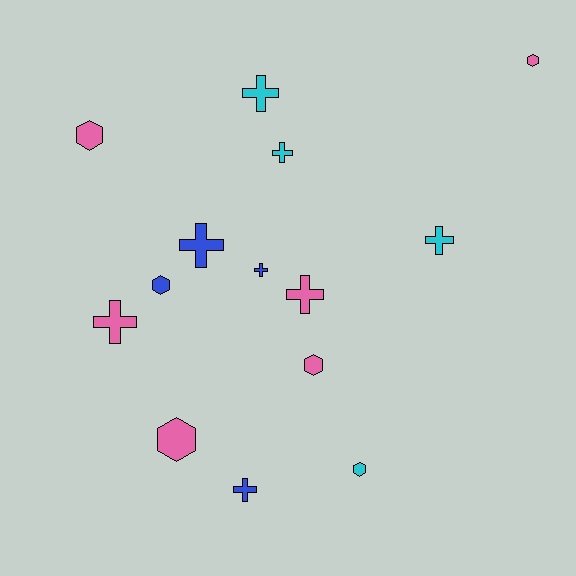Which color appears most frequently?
Pink, with 6 objects.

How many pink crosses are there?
There are 2 pink crosses.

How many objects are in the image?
There are 14 objects.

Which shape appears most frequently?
Cross, with 8 objects.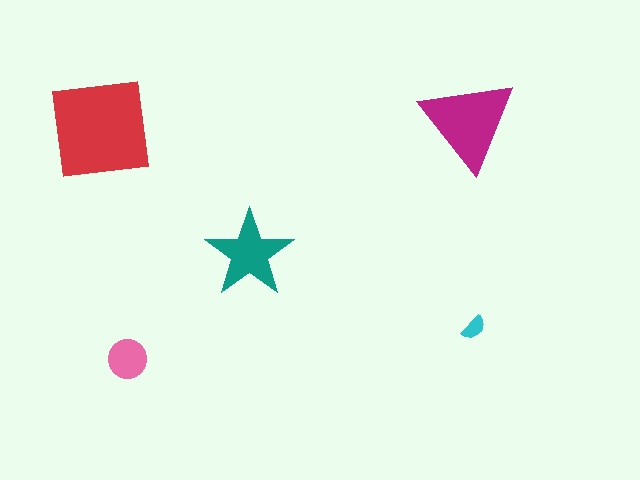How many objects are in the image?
There are 5 objects in the image.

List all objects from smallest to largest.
The cyan semicircle, the pink circle, the teal star, the magenta triangle, the red square.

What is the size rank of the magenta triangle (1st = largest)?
2nd.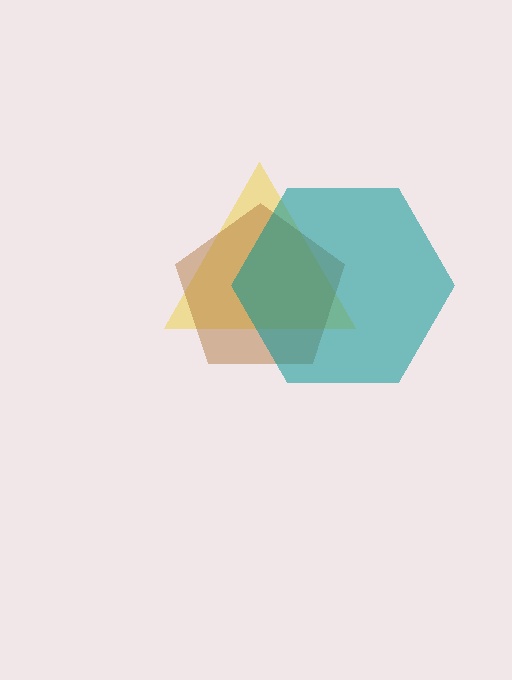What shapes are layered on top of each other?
The layered shapes are: a yellow triangle, a brown pentagon, a teal hexagon.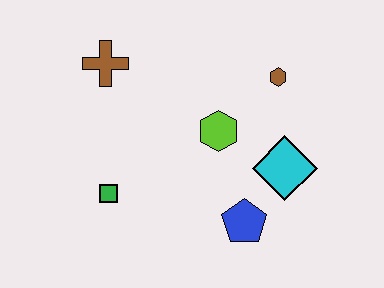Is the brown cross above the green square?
Yes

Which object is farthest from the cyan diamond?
The brown cross is farthest from the cyan diamond.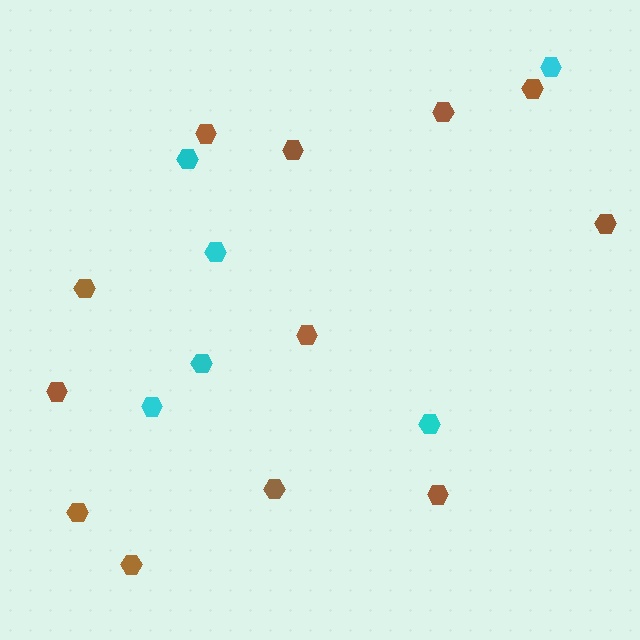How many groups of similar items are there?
There are 2 groups: one group of cyan hexagons (6) and one group of brown hexagons (12).